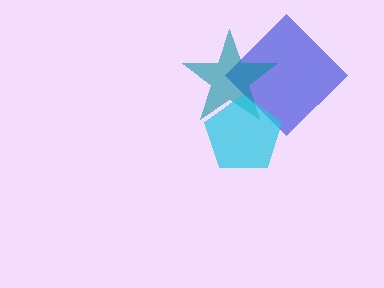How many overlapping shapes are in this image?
There are 3 overlapping shapes in the image.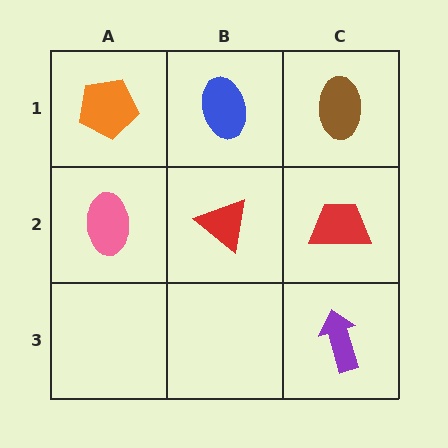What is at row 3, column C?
A purple arrow.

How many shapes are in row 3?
1 shape.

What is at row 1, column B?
A blue ellipse.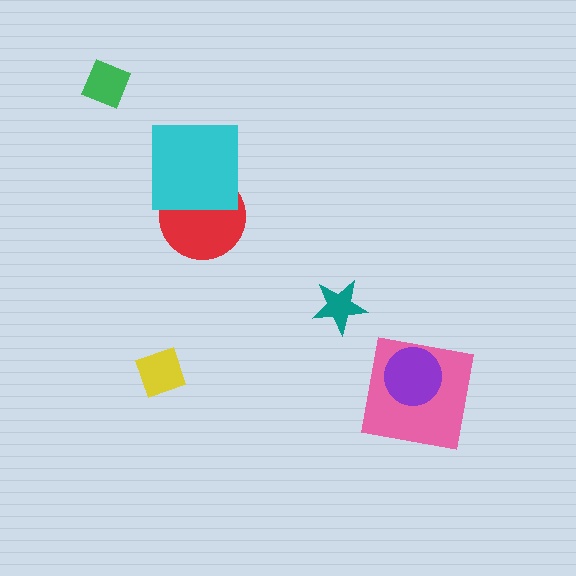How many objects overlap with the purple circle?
1 object overlaps with the purple circle.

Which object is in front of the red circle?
The cyan square is in front of the red circle.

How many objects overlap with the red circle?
1 object overlaps with the red circle.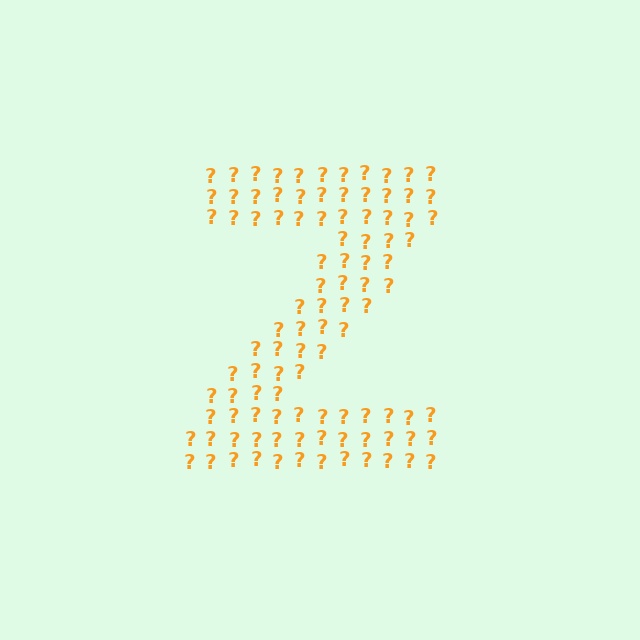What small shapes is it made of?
It is made of small question marks.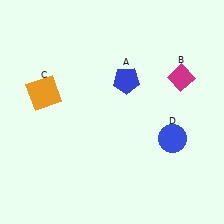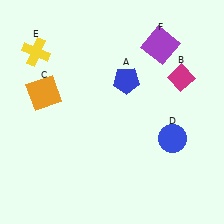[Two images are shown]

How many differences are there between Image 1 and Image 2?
There are 2 differences between the two images.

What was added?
A yellow cross (E), a purple square (F) were added in Image 2.